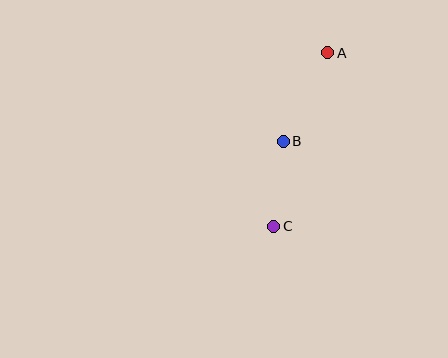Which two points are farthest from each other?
Points A and C are farthest from each other.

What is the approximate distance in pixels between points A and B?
The distance between A and B is approximately 99 pixels.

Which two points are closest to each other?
Points B and C are closest to each other.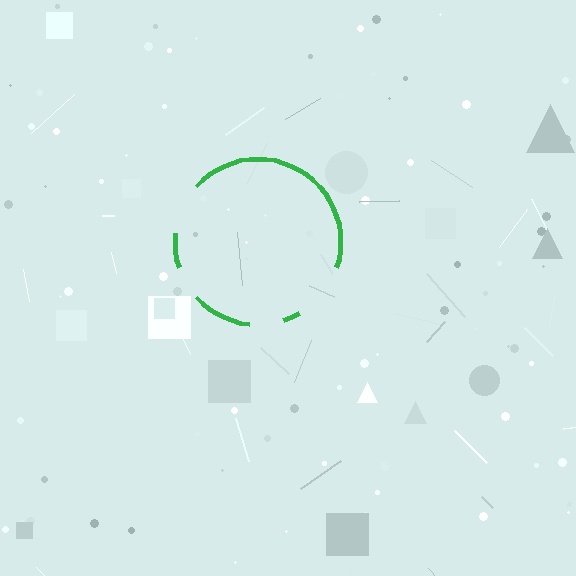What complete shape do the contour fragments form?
The contour fragments form a circle.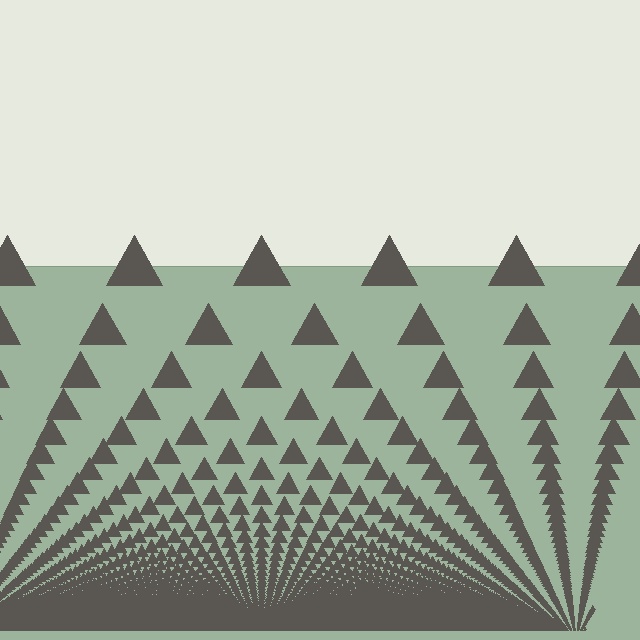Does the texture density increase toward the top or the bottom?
Density increases toward the bottom.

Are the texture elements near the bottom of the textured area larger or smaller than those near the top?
Smaller. The gradient is inverted — elements near the bottom are smaller and denser.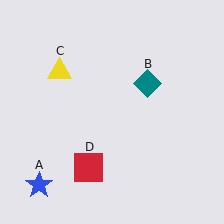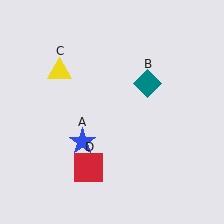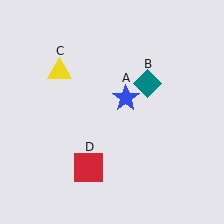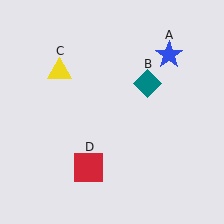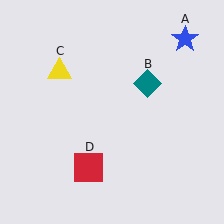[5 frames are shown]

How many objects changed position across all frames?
1 object changed position: blue star (object A).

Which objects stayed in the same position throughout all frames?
Teal diamond (object B) and yellow triangle (object C) and red square (object D) remained stationary.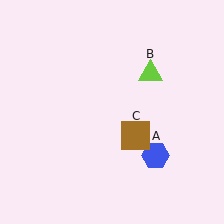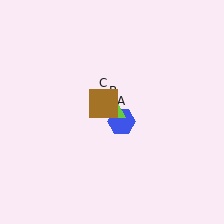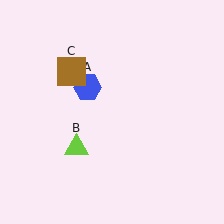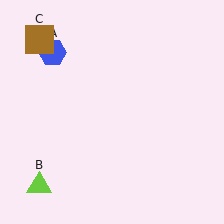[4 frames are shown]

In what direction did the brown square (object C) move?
The brown square (object C) moved up and to the left.